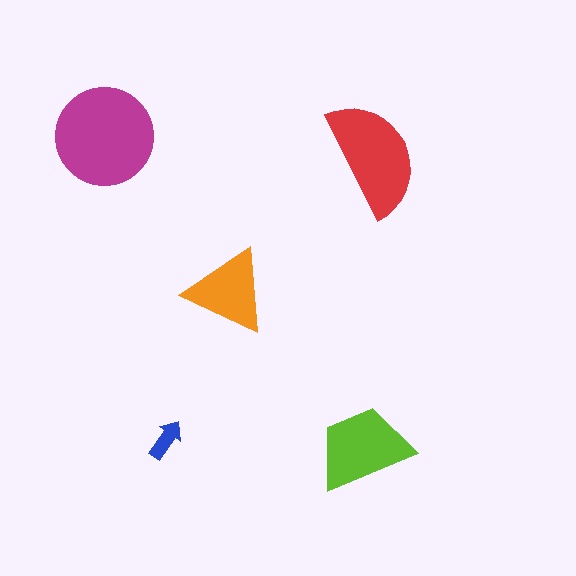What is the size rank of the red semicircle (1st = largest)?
2nd.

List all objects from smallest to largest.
The blue arrow, the orange triangle, the lime trapezoid, the red semicircle, the magenta circle.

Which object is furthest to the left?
The magenta circle is leftmost.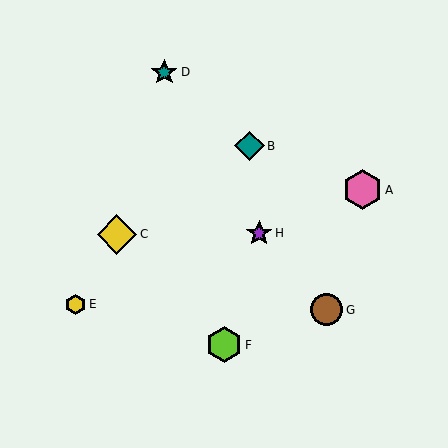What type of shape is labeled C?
Shape C is a yellow diamond.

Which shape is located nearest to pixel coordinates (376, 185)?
The pink hexagon (labeled A) at (362, 190) is nearest to that location.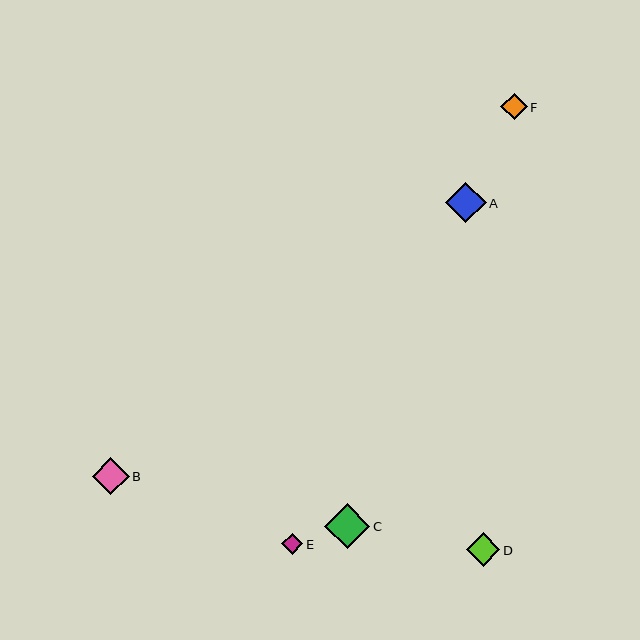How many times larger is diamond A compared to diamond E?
Diamond A is approximately 1.9 times the size of diamond E.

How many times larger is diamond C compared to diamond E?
Diamond C is approximately 2.1 times the size of diamond E.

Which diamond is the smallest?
Diamond E is the smallest with a size of approximately 21 pixels.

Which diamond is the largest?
Diamond C is the largest with a size of approximately 45 pixels.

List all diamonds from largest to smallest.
From largest to smallest: C, A, B, D, F, E.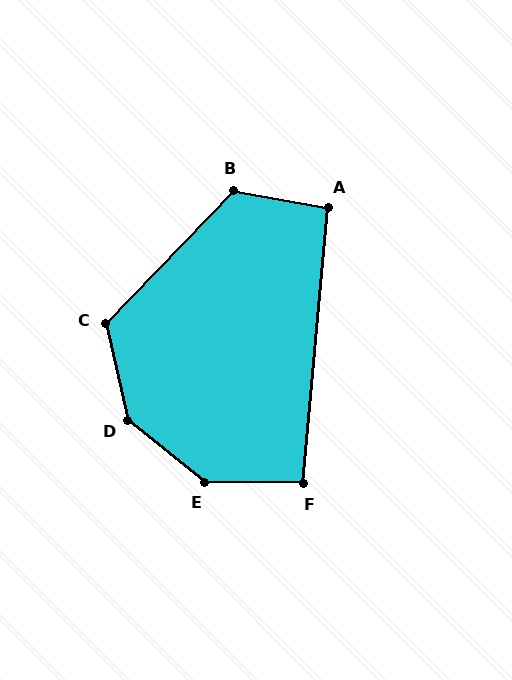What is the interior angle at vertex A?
Approximately 95 degrees (approximately right).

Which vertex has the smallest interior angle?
F, at approximately 94 degrees.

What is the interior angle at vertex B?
Approximately 124 degrees (obtuse).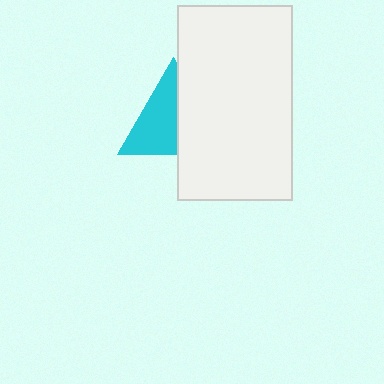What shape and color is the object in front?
The object in front is a white rectangle.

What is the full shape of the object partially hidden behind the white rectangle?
The partially hidden object is a cyan triangle.